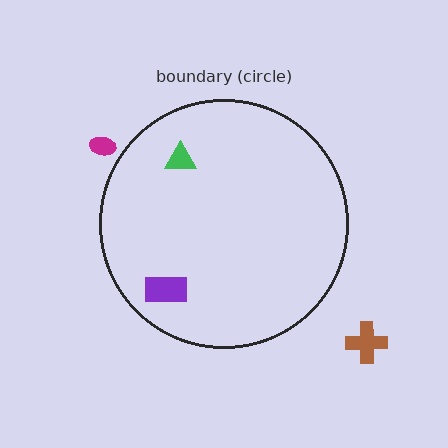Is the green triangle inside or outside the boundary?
Inside.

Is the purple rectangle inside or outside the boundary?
Inside.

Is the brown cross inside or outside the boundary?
Outside.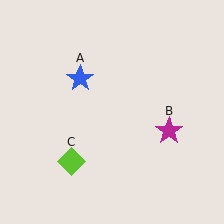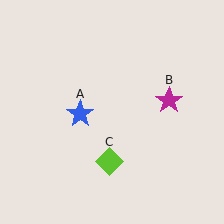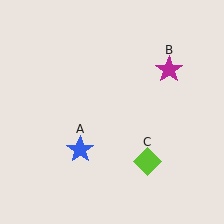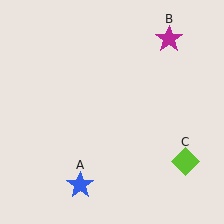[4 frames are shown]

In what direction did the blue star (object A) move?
The blue star (object A) moved down.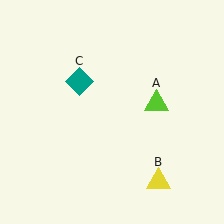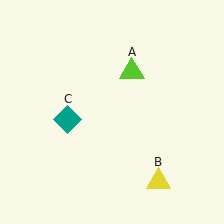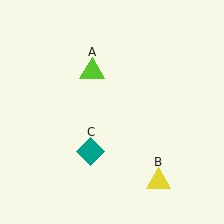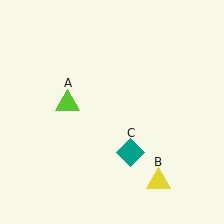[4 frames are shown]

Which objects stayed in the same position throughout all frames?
Yellow triangle (object B) remained stationary.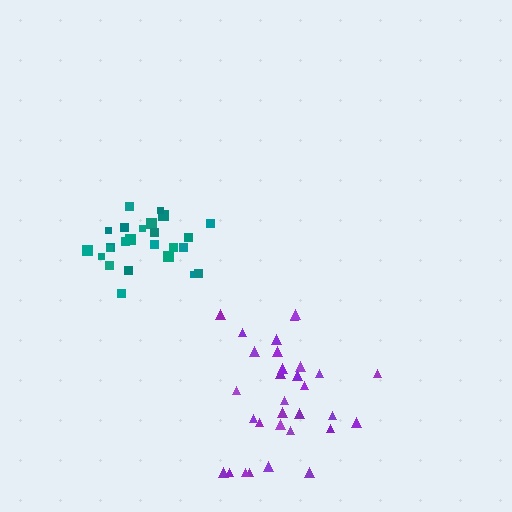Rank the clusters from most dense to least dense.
teal, purple.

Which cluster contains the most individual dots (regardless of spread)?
Purple (31).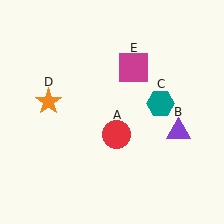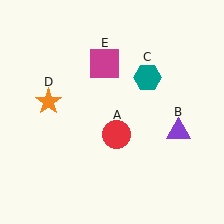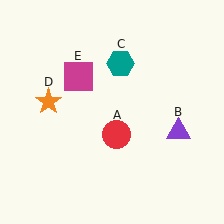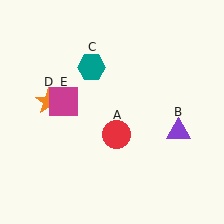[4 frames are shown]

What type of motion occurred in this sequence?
The teal hexagon (object C), magenta square (object E) rotated counterclockwise around the center of the scene.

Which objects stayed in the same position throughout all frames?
Red circle (object A) and purple triangle (object B) and orange star (object D) remained stationary.